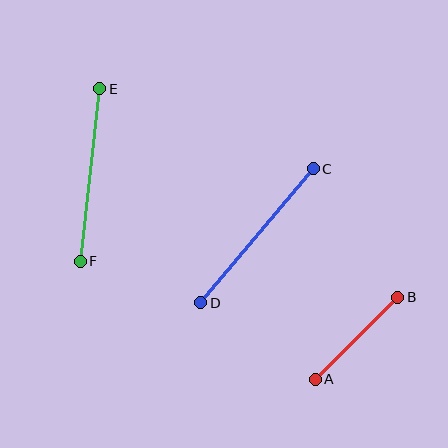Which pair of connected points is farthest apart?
Points C and D are farthest apart.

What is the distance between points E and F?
The distance is approximately 174 pixels.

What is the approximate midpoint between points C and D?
The midpoint is at approximately (257, 236) pixels.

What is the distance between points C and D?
The distance is approximately 175 pixels.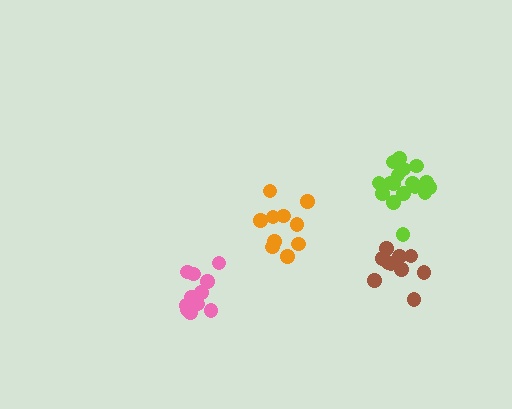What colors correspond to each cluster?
The clusters are colored: brown, orange, pink, lime.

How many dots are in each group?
Group 1: 11 dots, Group 2: 11 dots, Group 3: 12 dots, Group 4: 17 dots (51 total).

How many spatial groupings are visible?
There are 4 spatial groupings.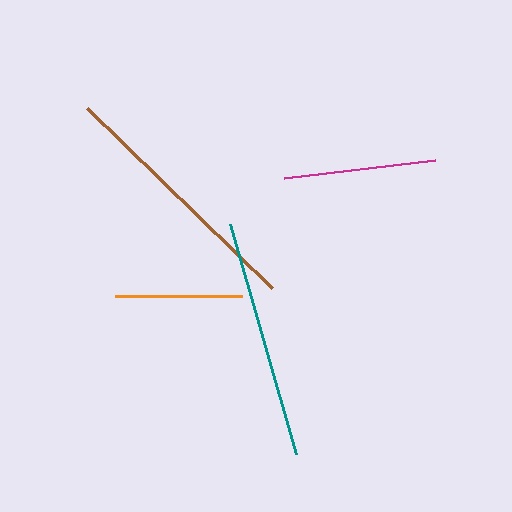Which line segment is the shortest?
The orange line is the shortest at approximately 127 pixels.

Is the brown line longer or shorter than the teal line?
The brown line is longer than the teal line.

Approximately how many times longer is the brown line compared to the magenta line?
The brown line is approximately 1.7 times the length of the magenta line.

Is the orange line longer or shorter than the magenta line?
The magenta line is longer than the orange line.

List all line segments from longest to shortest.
From longest to shortest: brown, teal, magenta, orange.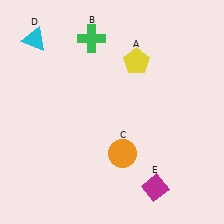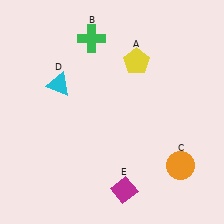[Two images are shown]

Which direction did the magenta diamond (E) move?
The magenta diamond (E) moved left.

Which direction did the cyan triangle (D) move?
The cyan triangle (D) moved down.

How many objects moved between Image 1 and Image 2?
3 objects moved between the two images.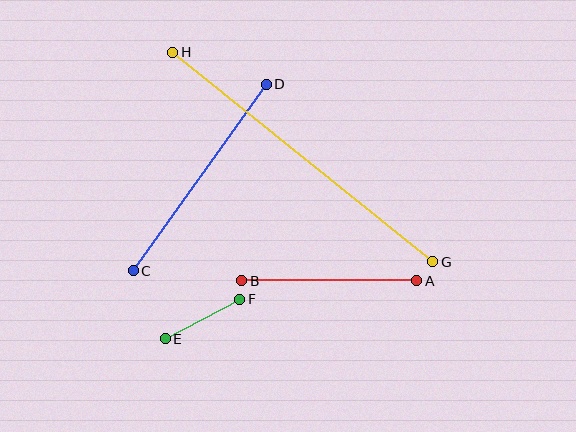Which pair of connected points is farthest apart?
Points G and H are farthest apart.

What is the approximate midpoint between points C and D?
The midpoint is at approximately (200, 177) pixels.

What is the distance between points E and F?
The distance is approximately 84 pixels.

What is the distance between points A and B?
The distance is approximately 175 pixels.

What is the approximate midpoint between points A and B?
The midpoint is at approximately (329, 281) pixels.